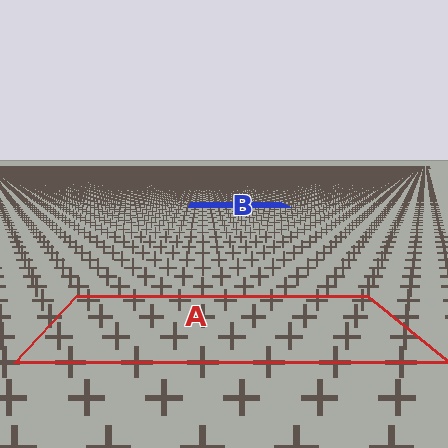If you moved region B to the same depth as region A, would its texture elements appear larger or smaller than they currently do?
They would appear larger. At a closer depth, the same texture elements are projected at a bigger on-screen size.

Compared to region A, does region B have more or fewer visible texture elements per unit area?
Region B has more texture elements per unit area — they are packed more densely because it is farther away.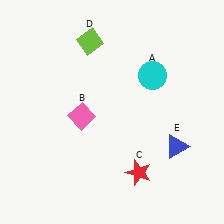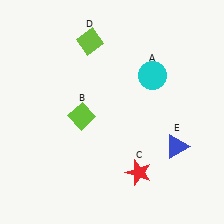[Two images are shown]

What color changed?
The diamond (B) changed from pink in Image 1 to lime in Image 2.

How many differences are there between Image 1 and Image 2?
There is 1 difference between the two images.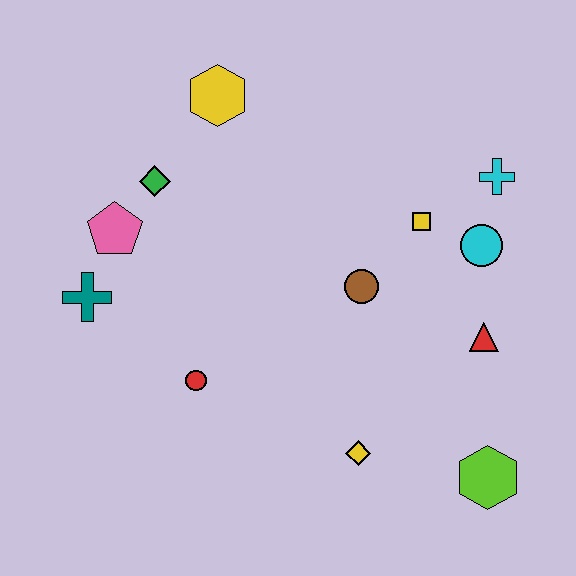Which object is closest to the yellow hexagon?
The green diamond is closest to the yellow hexagon.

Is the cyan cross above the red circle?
Yes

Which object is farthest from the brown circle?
The teal cross is farthest from the brown circle.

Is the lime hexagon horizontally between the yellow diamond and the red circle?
No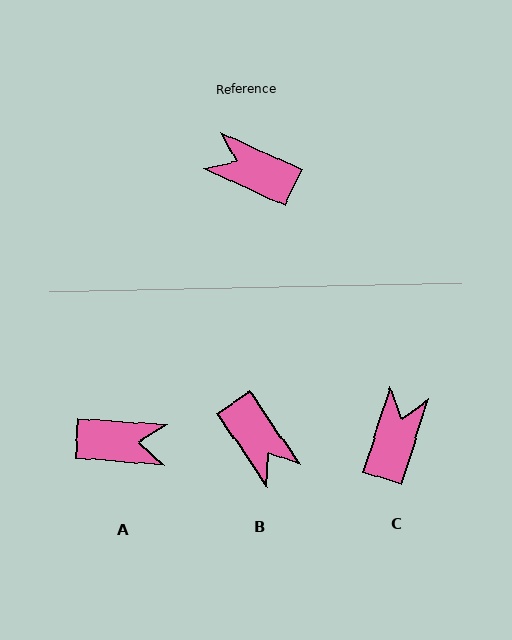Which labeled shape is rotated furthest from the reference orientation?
A, about 159 degrees away.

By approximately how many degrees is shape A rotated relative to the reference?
Approximately 159 degrees clockwise.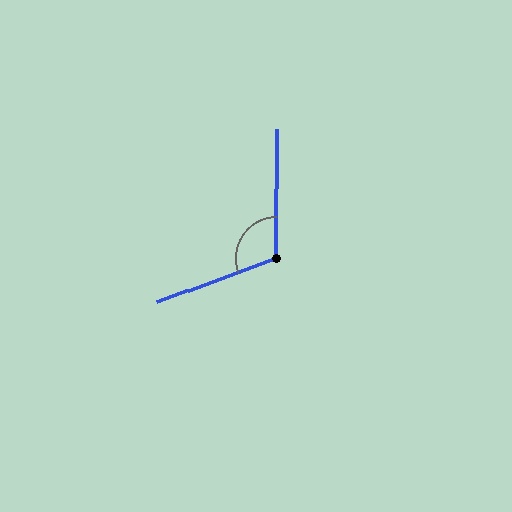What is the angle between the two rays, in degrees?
Approximately 110 degrees.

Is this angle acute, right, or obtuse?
It is obtuse.